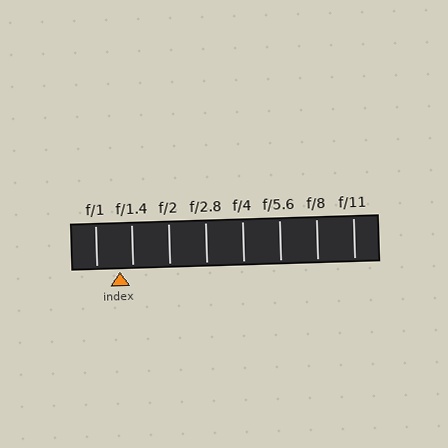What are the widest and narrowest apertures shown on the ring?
The widest aperture shown is f/1 and the narrowest is f/11.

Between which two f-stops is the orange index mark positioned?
The index mark is between f/1 and f/1.4.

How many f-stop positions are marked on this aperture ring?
There are 8 f-stop positions marked.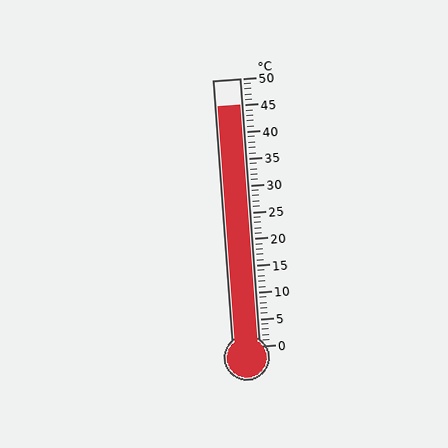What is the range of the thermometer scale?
The thermometer scale ranges from 0°C to 50°C.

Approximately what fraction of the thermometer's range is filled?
The thermometer is filled to approximately 90% of its range.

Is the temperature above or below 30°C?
The temperature is above 30°C.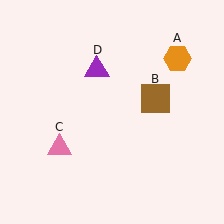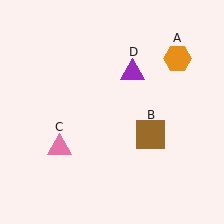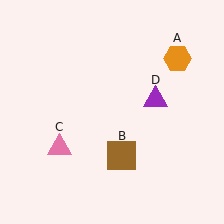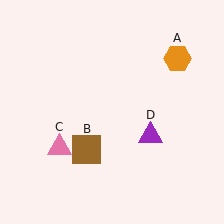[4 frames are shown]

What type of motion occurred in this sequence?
The brown square (object B), purple triangle (object D) rotated clockwise around the center of the scene.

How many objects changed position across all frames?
2 objects changed position: brown square (object B), purple triangle (object D).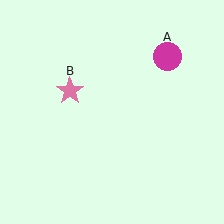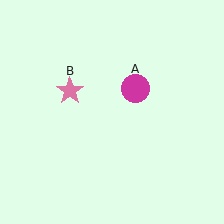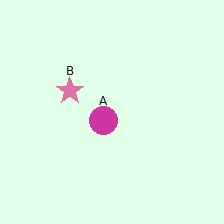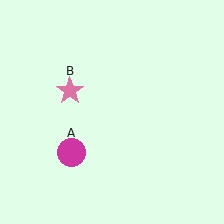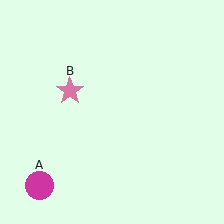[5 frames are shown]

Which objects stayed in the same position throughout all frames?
Pink star (object B) remained stationary.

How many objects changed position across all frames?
1 object changed position: magenta circle (object A).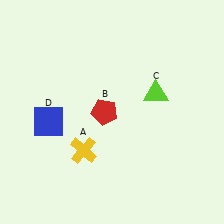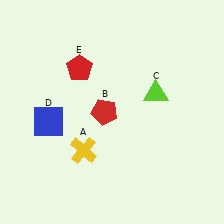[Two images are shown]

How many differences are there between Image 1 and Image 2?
There is 1 difference between the two images.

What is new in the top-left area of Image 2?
A red pentagon (E) was added in the top-left area of Image 2.